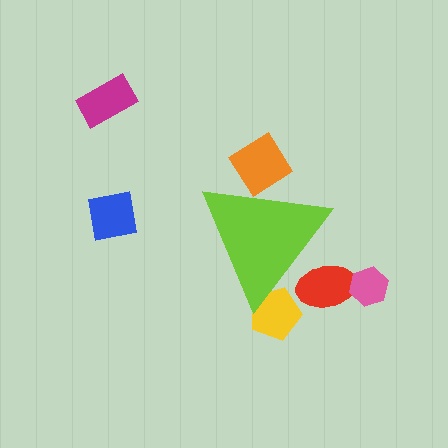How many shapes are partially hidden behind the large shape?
3 shapes are partially hidden.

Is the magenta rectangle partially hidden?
No, the magenta rectangle is fully visible.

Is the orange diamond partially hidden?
Yes, the orange diamond is partially hidden behind the lime triangle.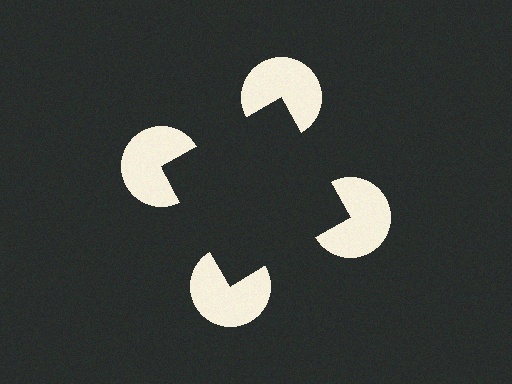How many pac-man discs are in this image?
There are 4 — one at each vertex of the illusory square.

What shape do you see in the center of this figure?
An illusory square — its edges are inferred from the aligned wedge cuts in the pac-man discs, not physically drawn.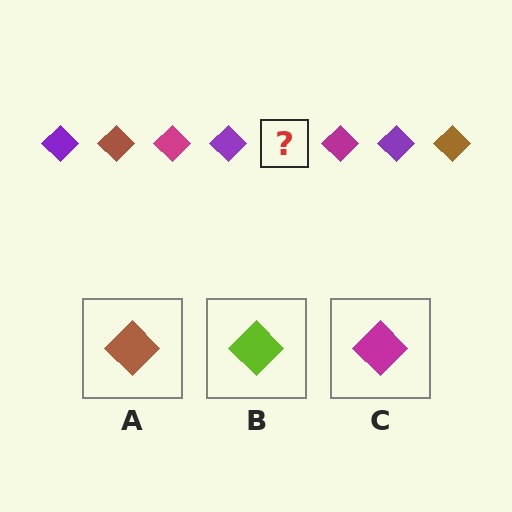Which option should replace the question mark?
Option A.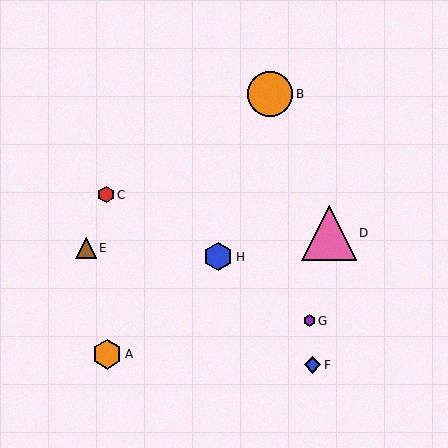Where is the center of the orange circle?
The center of the orange circle is at (270, 94).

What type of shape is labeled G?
Shape G is a purple hexagon.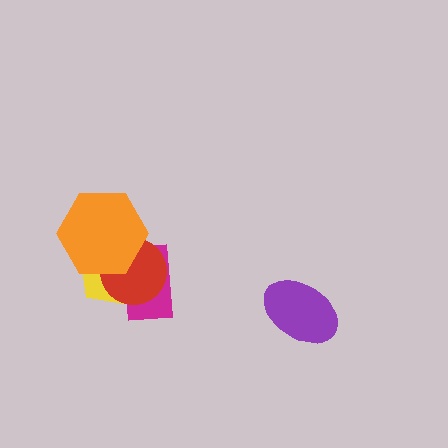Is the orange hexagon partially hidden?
No, no other shape covers it.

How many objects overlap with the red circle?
3 objects overlap with the red circle.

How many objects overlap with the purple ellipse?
0 objects overlap with the purple ellipse.